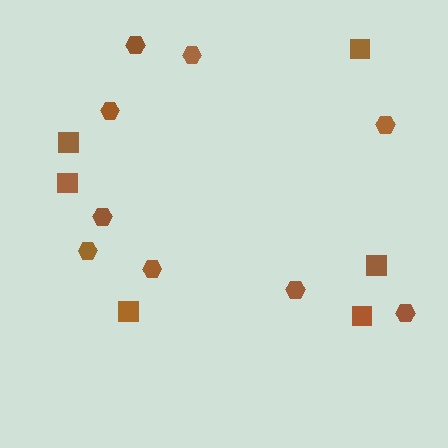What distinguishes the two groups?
There are 2 groups: one group of hexagons (9) and one group of squares (6).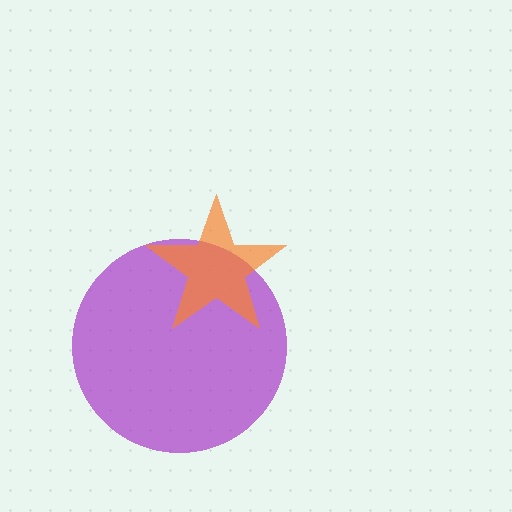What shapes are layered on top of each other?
The layered shapes are: a purple circle, an orange star.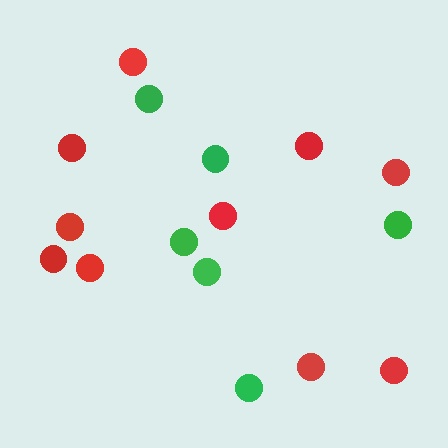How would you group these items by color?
There are 2 groups: one group of red circles (10) and one group of green circles (6).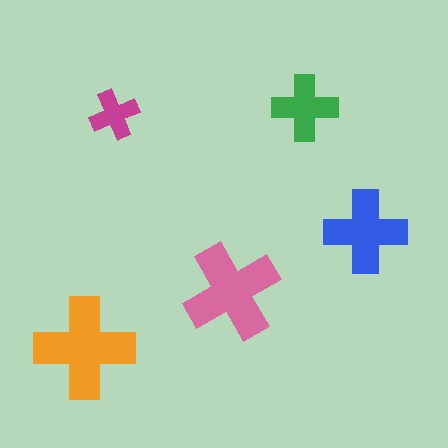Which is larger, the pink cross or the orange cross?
The orange one.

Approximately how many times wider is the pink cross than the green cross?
About 1.5 times wider.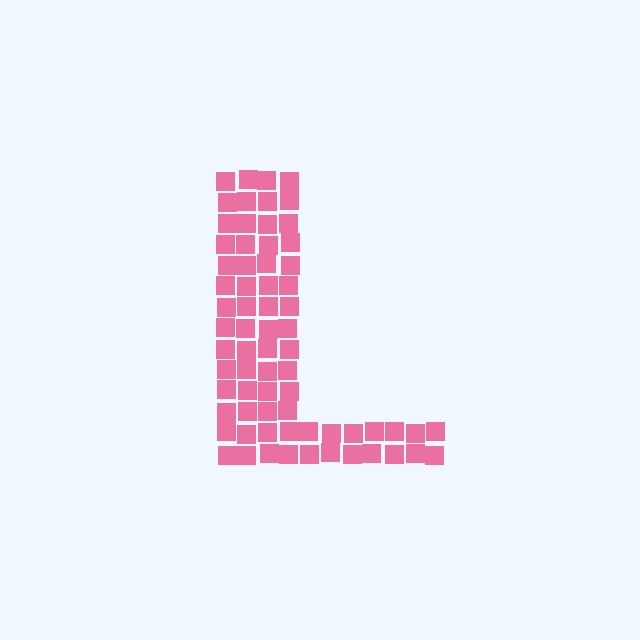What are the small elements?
The small elements are squares.